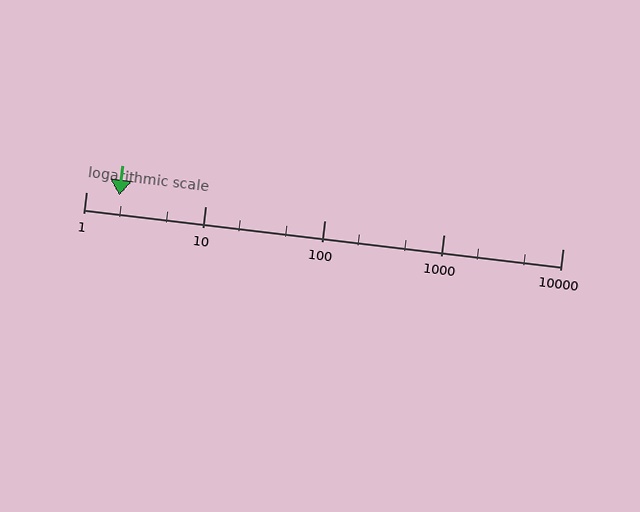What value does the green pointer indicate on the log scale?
The pointer indicates approximately 1.9.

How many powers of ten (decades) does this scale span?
The scale spans 4 decades, from 1 to 10000.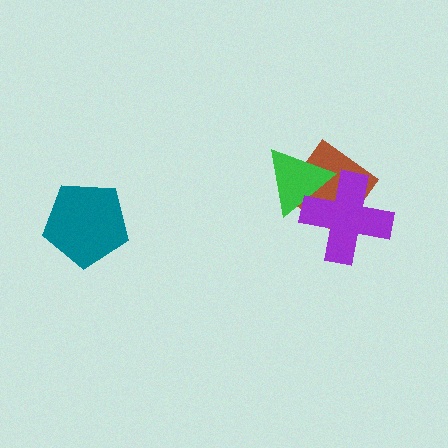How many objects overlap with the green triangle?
2 objects overlap with the green triangle.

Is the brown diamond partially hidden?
Yes, it is partially covered by another shape.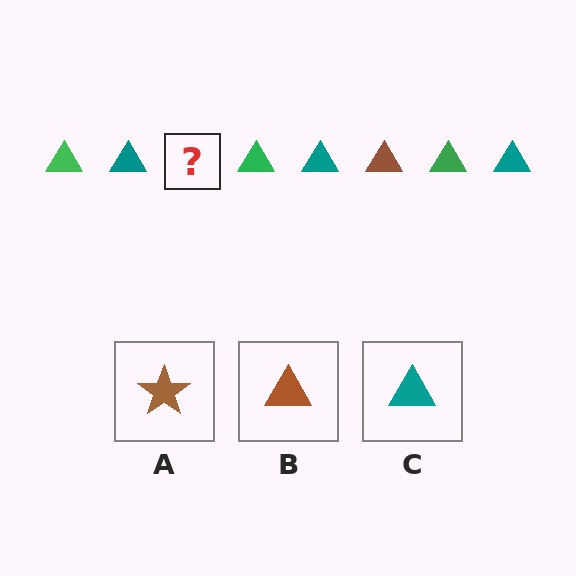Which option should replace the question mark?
Option B.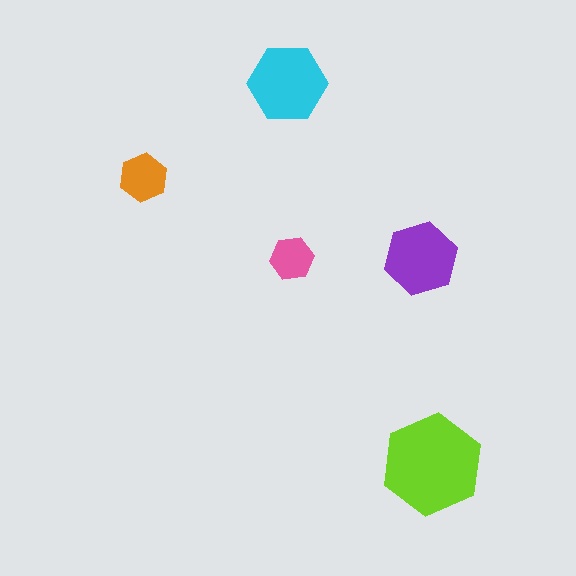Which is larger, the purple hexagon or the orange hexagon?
The purple one.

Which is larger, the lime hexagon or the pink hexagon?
The lime one.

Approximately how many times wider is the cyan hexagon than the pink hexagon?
About 2 times wider.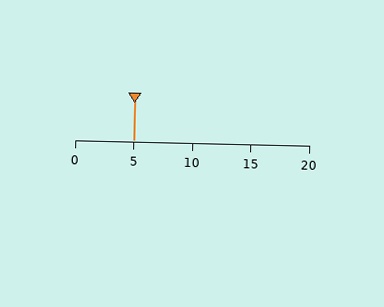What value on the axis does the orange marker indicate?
The marker indicates approximately 5.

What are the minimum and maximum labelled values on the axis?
The axis runs from 0 to 20.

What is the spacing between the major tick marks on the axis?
The major ticks are spaced 5 apart.